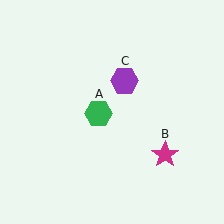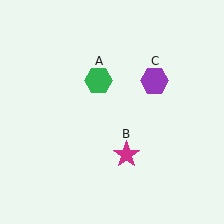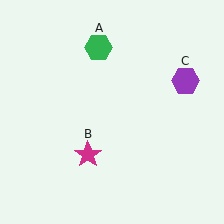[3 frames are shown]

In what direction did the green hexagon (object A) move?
The green hexagon (object A) moved up.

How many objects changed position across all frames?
3 objects changed position: green hexagon (object A), magenta star (object B), purple hexagon (object C).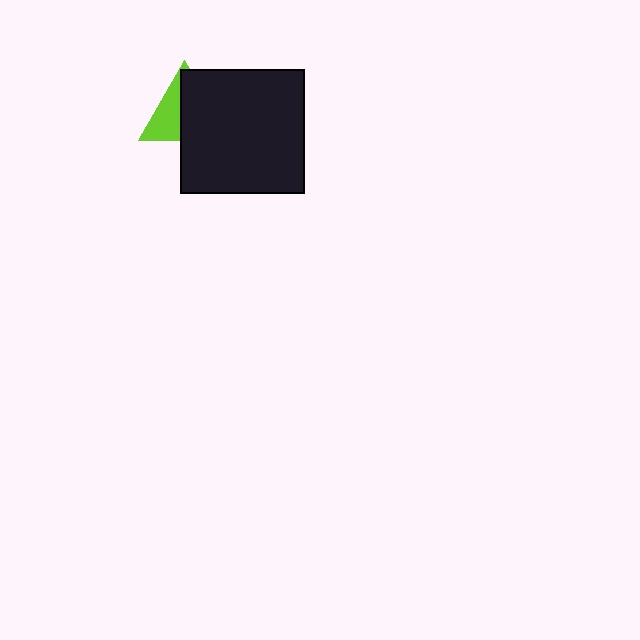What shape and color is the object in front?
The object in front is a black square.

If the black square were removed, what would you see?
You would see the complete lime triangle.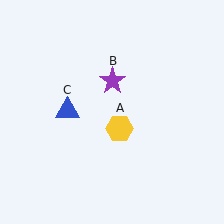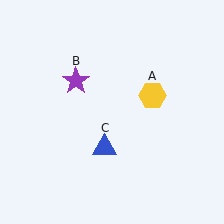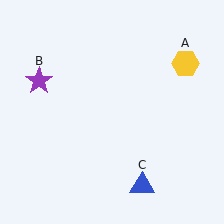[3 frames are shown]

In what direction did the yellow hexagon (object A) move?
The yellow hexagon (object A) moved up and to the right.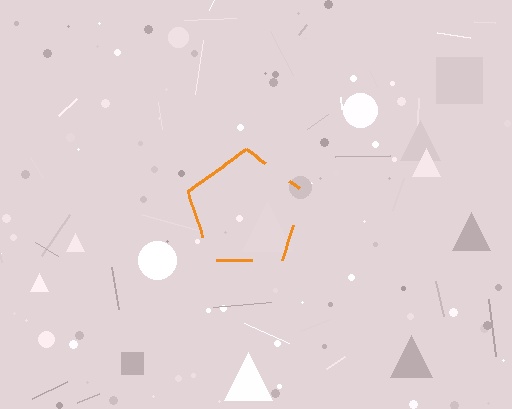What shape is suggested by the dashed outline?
The dashed outline suggests a pentagon.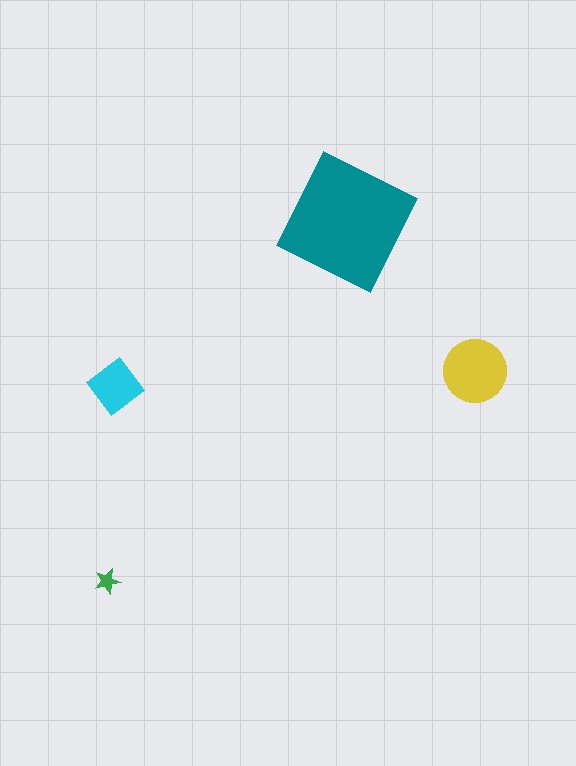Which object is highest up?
The teal square is topmost.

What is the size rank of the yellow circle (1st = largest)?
2nd.